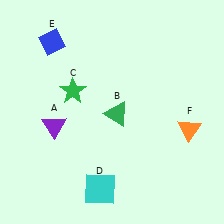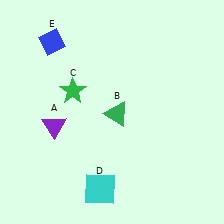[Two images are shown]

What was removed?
The orange triangle (F) was removed in Image 2.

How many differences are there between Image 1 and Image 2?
There is 1 difference between the two images.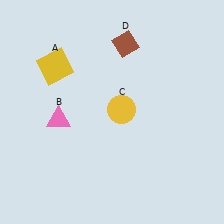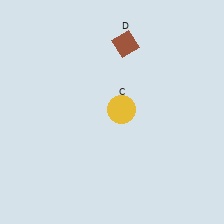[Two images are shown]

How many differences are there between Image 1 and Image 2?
There are 2 differences between the two images.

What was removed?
The pink triangle (B), the yellow square (A) were removed in Image 2.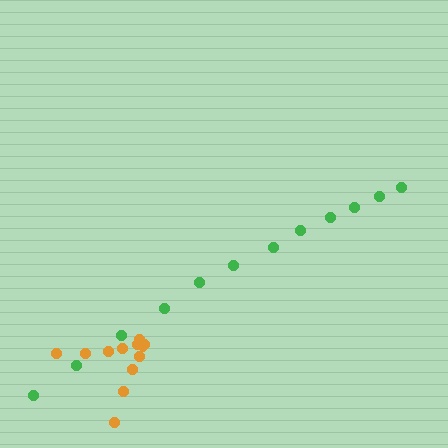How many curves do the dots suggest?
There are 2 distinct paths.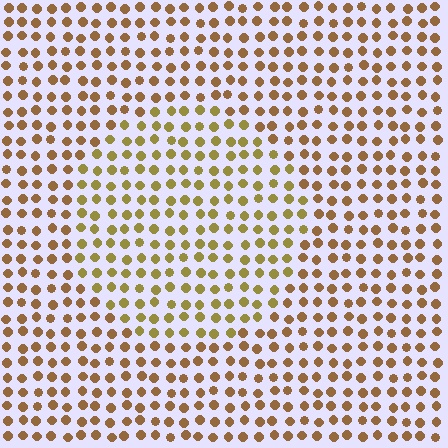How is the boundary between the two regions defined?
The boundary is defined purely by a slight shift in hue (about 26 degrees). Spacing, size, and orientation are identical on both sides.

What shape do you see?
I see a circle.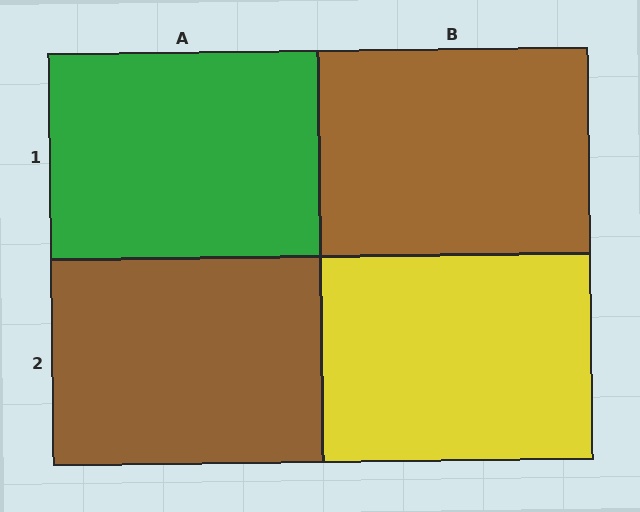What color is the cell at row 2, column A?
Brown.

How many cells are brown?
2 cells are brown.